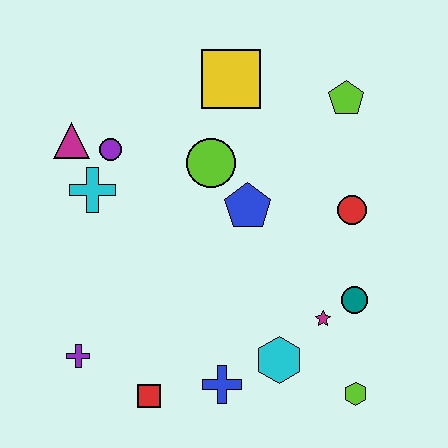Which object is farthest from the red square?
The lime pentagon is farthest from the red square.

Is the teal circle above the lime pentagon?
No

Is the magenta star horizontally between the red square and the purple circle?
No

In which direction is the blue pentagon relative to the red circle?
The blue pentagon is to the left of the red circle.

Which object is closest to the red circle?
The teal circle is closest to the red circle.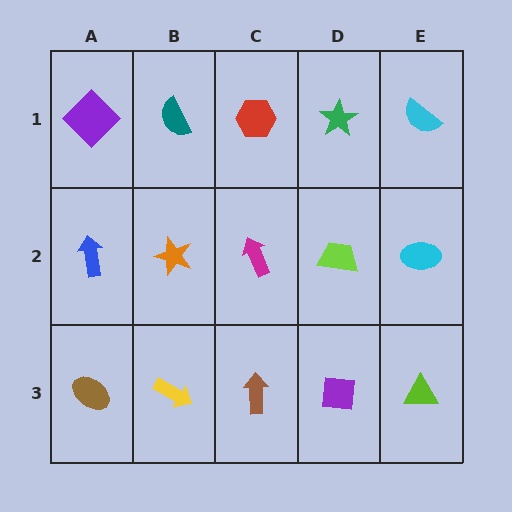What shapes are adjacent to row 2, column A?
A purple diamond (row 1, column A), a brown ellipse (row 3, column A), an orange star (row 2, column B).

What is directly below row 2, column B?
A yellow arrow.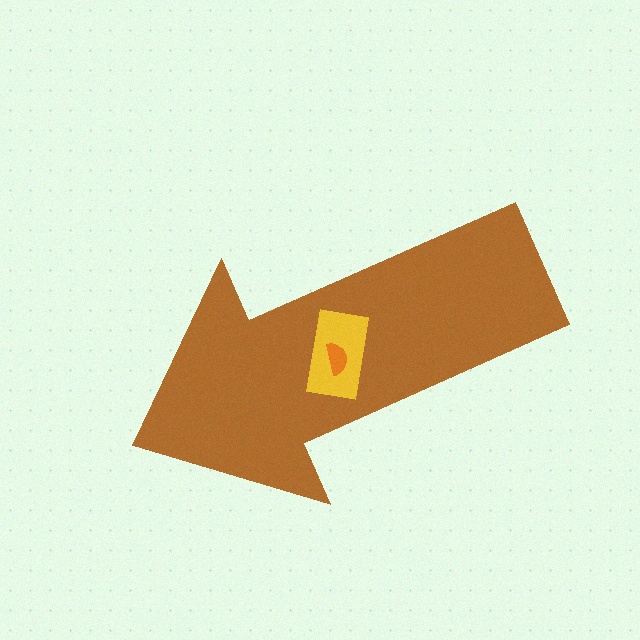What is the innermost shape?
The orange semicircle.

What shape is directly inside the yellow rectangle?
The orange semicircle.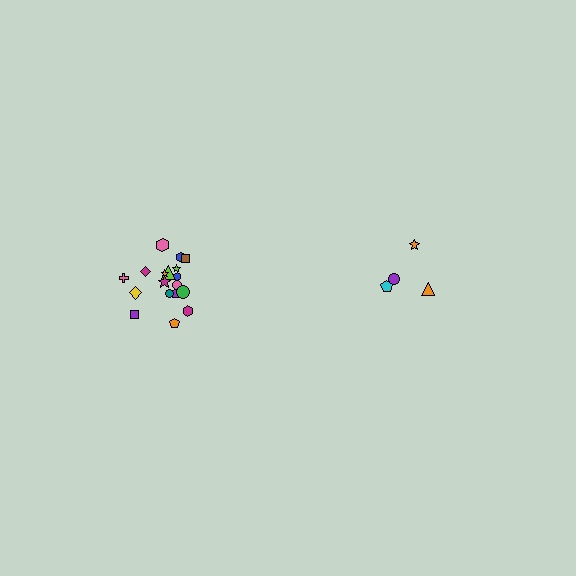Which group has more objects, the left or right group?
The left group.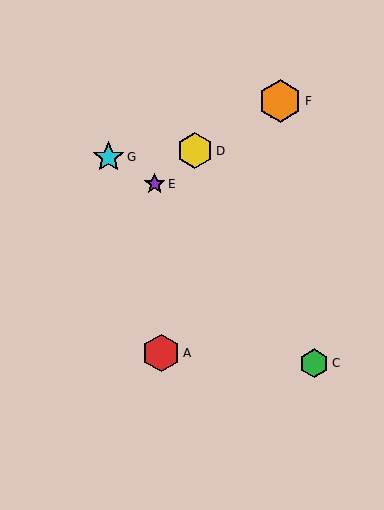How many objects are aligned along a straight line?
3 objects (A, B, F) are aligned along a straight line.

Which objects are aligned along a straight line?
Objects A, B, F are aligned along a straight line.